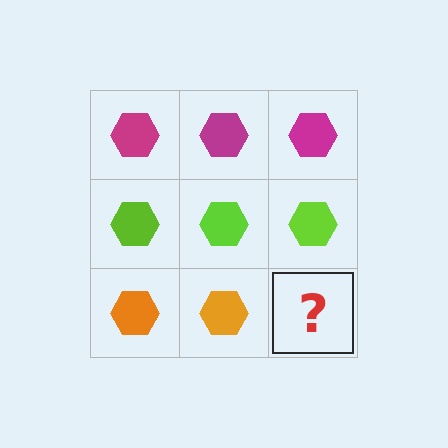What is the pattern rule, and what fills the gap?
The rule is that each row has a consistent color. The gap should be filled with an orange hexagon.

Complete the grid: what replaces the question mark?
The question mark should be replaced with an orange hexagon.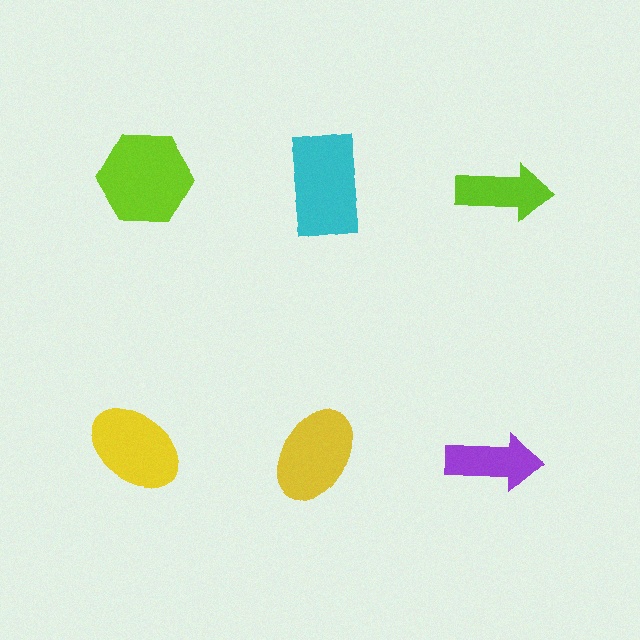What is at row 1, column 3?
A lime arrow.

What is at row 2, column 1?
A yellow ellipse.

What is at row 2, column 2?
A yellow ellipse.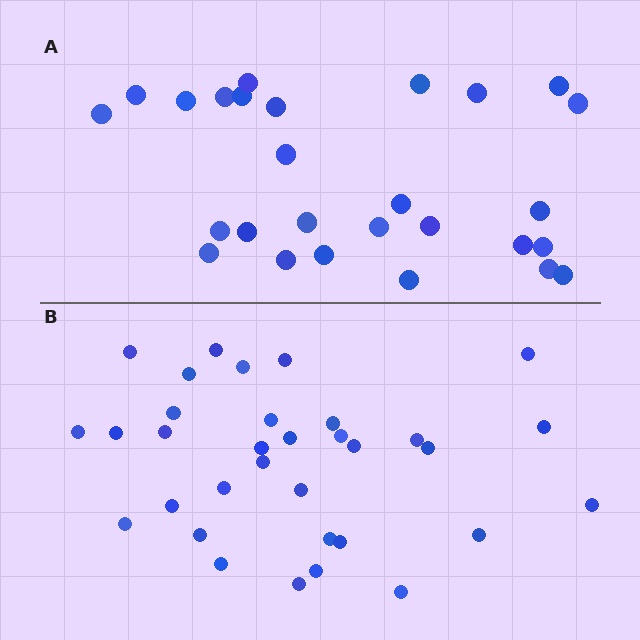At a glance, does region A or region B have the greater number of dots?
Region B (the bottom region) has more dots.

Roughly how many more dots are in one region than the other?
Region B has about 6 more dots than region A.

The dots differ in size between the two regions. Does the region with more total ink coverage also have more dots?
No. Region A has more total ink coverage because its dots are larger, but region B actually contains more individual dots. Total area can be misleading — the number of items is what matters here.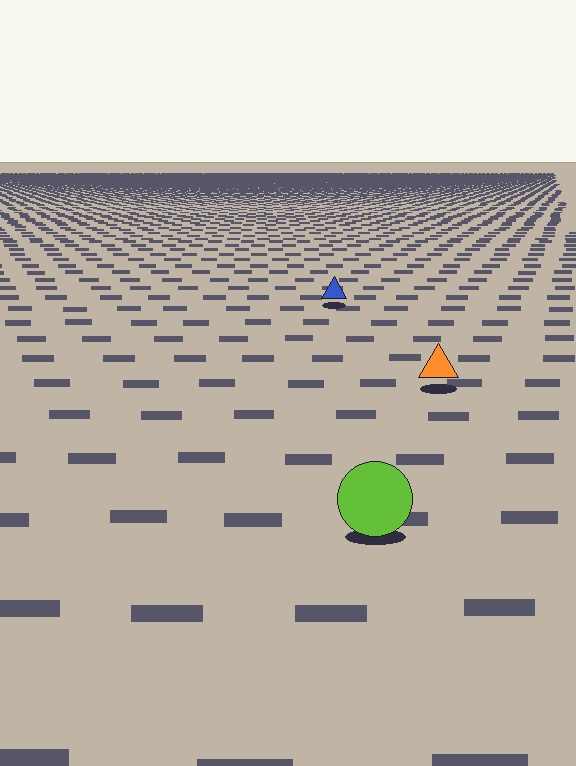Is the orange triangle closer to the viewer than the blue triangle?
Yes. The orange triangle is closer — you can tell from the texture gradient: the ground texture is coarser near it.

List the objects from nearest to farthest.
From nearest to farthest: the lime circle, the orange triangle, the blue triangle.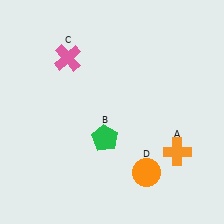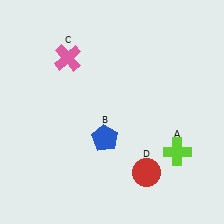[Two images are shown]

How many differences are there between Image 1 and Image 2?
There are 3 differences between the two images.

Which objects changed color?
A changed from orange to lime. B changed from green to blue. D changed from orange to red.